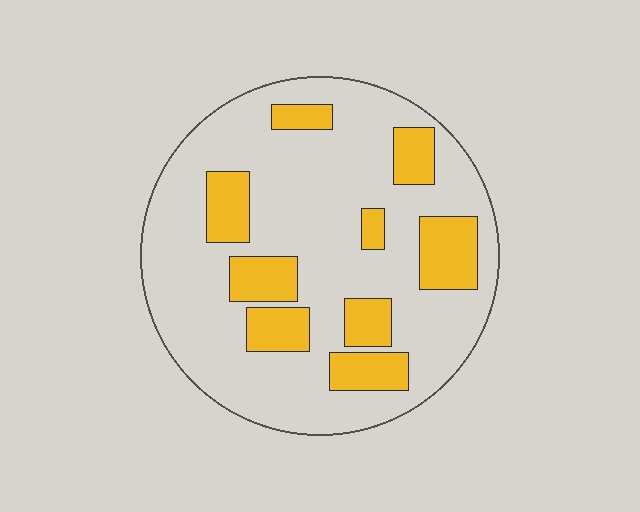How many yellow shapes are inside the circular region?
9.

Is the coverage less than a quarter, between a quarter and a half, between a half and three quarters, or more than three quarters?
Less than a quarter.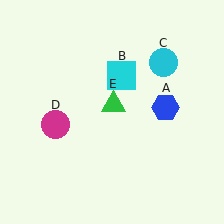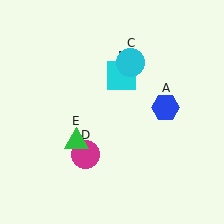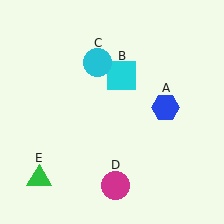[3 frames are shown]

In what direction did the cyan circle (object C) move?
The cyan circle (object C) moved left.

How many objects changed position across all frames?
3 objects changed position: cyan circle (object C), magenta circle (object D), green triangle (object E).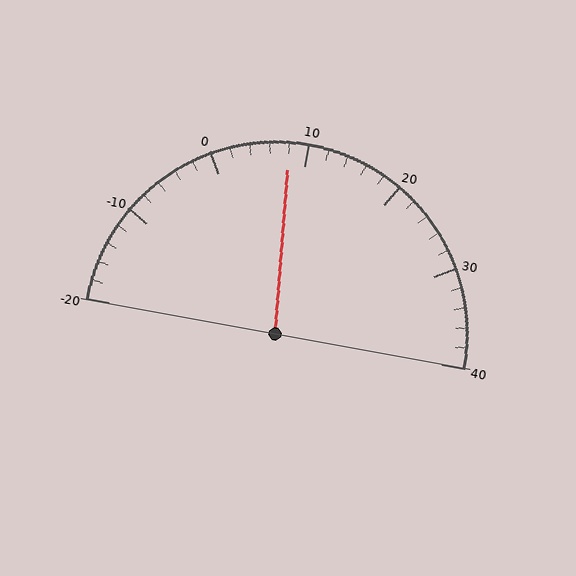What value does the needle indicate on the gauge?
The needle indicates approximately 8.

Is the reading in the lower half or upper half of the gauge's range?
The reading is in the lower half of the range (-20 to 40).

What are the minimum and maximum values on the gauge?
The gauge ranges from -20 to 40.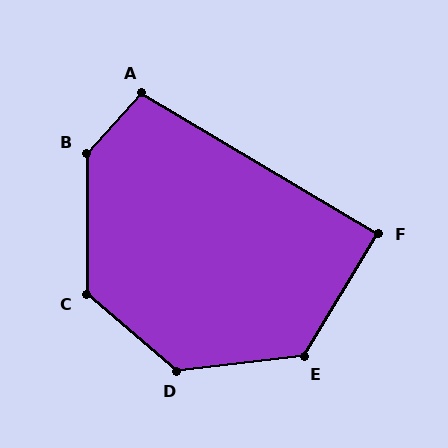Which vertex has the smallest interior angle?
F, at approximately 90 degrees.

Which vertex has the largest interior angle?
B, at approximately 137 degrees.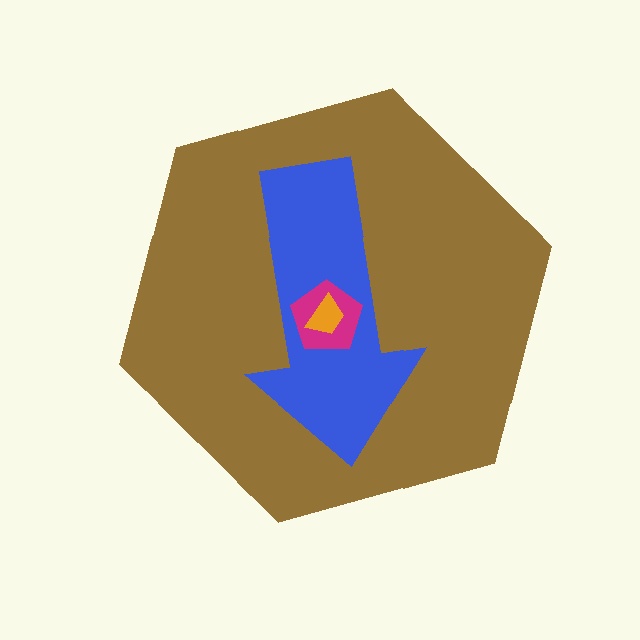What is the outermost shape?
The brown hexagon.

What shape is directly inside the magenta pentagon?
The orange trapezoid.